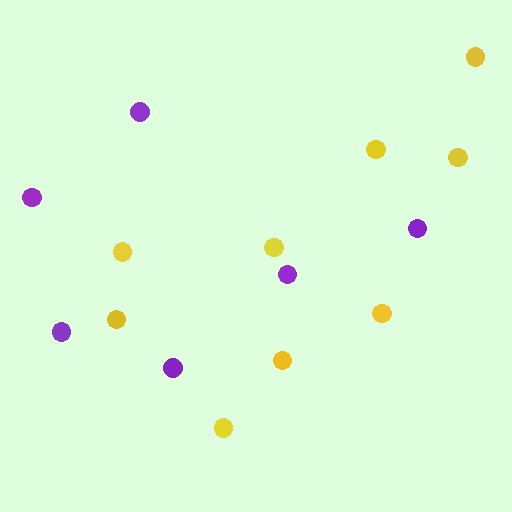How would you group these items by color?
There are 2 groups: one group of yellow circles (9) and one group of purple circles (6).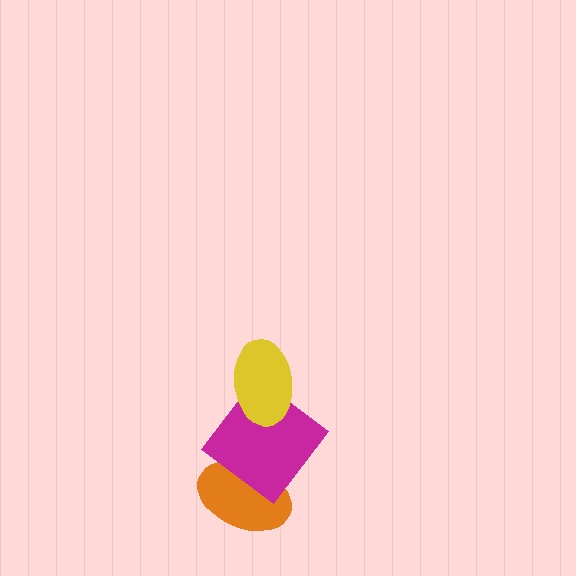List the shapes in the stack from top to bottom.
From top to bottom: the yellow ellipse, the magenta diamond, the orange ellipse.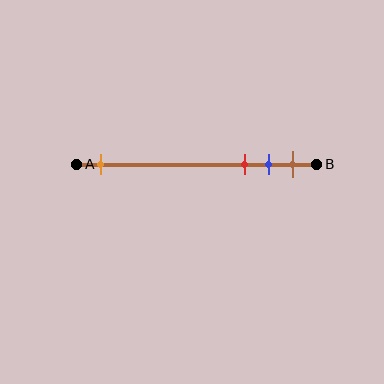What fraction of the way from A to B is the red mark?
The red mark is approximately 70% (0.7) of the way from A to B.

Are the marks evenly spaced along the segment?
No, the marks are not evenly spaced.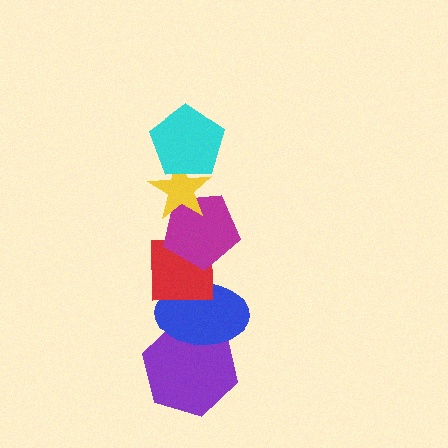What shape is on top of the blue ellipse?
The red square is on top of the blue ellipse.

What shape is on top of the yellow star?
The cyan pentagon is on top of the yellow star.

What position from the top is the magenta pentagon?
The magenta pentagon is 3rd from the top.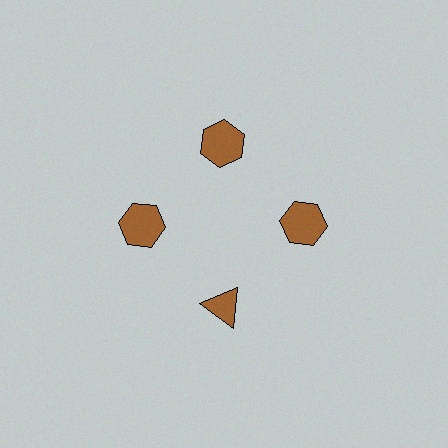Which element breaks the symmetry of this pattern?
The brown triangle at roughly the 6 o'clock position breaks the symmetry. All other shapes are brown hexagons.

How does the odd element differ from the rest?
It has a different shape: triangle instead of hexagon.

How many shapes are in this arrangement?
There are 4 shapes arranged in a ring pattern.